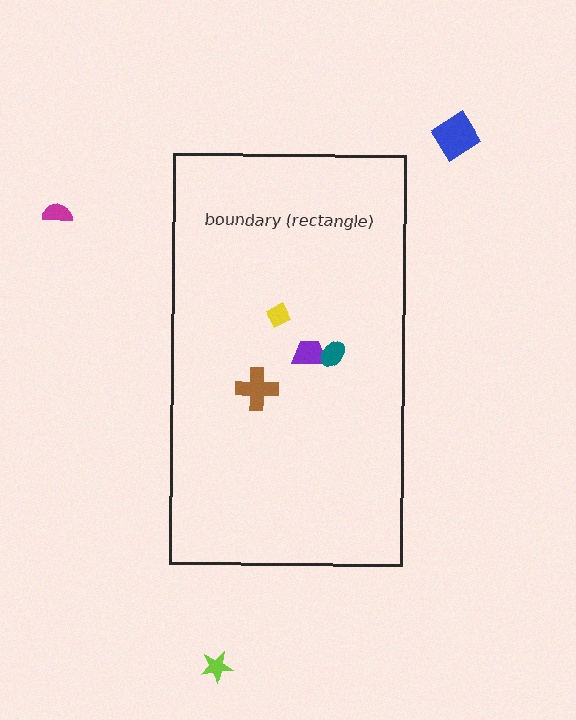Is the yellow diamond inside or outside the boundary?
Inside.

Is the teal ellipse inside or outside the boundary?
Inside.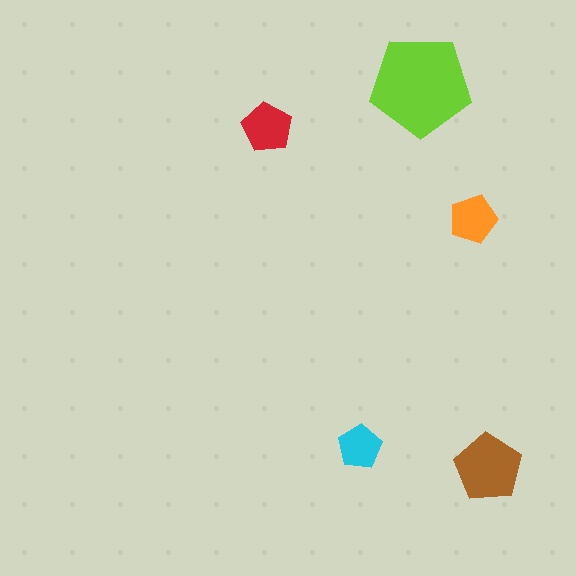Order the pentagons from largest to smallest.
the lime one, the brown one, the red one, the orange one, the cyan one.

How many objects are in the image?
There are 5 objects in the image.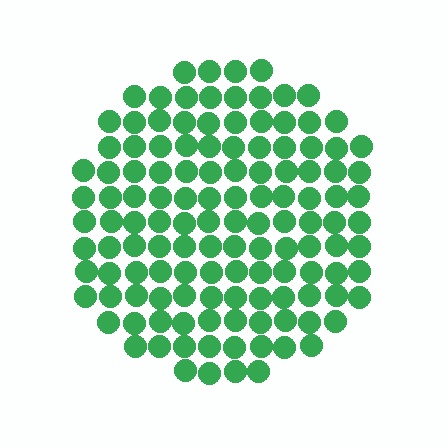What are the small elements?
The small elements are circles.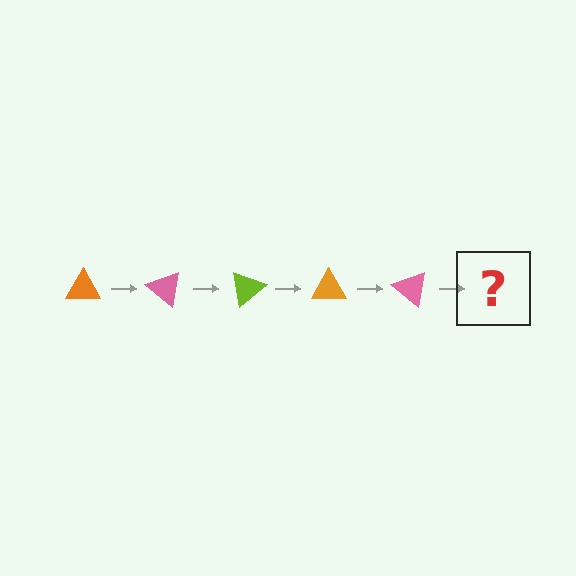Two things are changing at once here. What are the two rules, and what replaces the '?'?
The two rules are that it rotates 40 degrees each step and the color cycles through orange, pink, and lime. The '?' should be a lime triangle, rotated 200 degrees from the start.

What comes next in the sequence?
The next element should be a lime triangle, rotated 200 degrees from the start.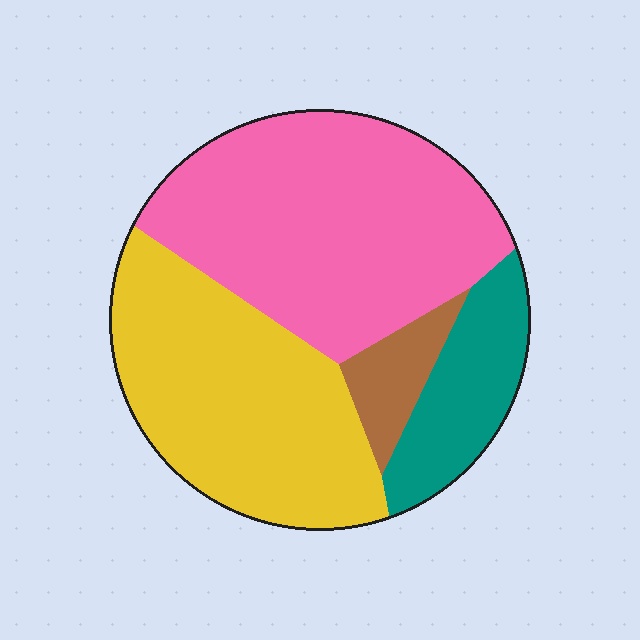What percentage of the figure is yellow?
Yellow takes up about three eighths (3/8) of the figure.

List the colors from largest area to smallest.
From largest to smallest: pink, yellow, teal, brown.